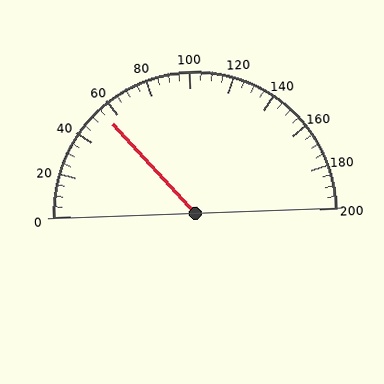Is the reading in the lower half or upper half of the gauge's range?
The reading is in the lower half of the range (0 to 200).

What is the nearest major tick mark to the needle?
The nearest major tick mark is 60.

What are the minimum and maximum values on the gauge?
The gauge ranges from 0 to 200.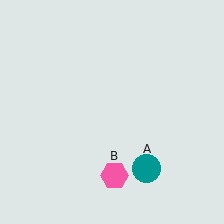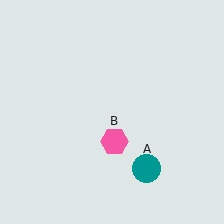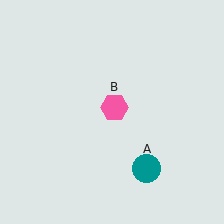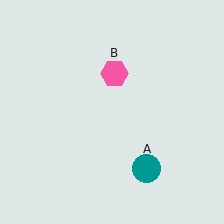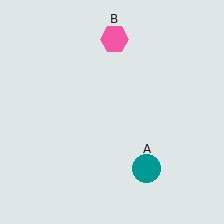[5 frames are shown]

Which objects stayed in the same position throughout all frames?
Teal circle (object A) remained stationary.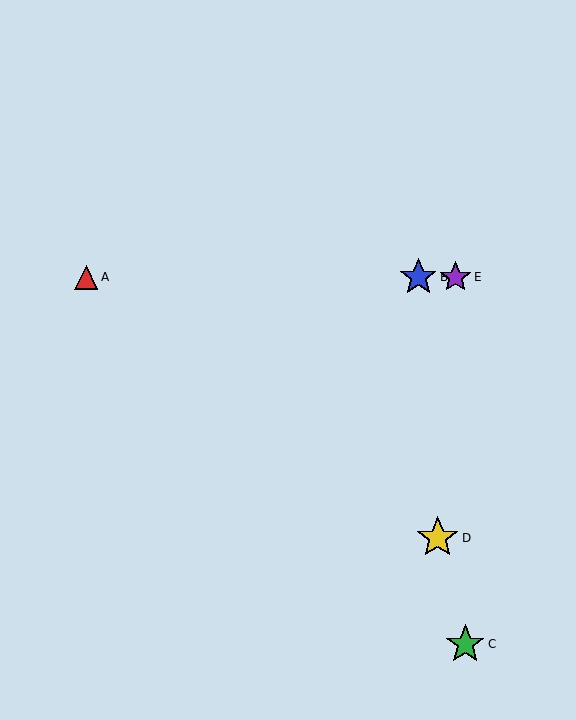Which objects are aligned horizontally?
Objects A, B, E are aligned horizontally.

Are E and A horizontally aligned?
Yes, both are at y≈277.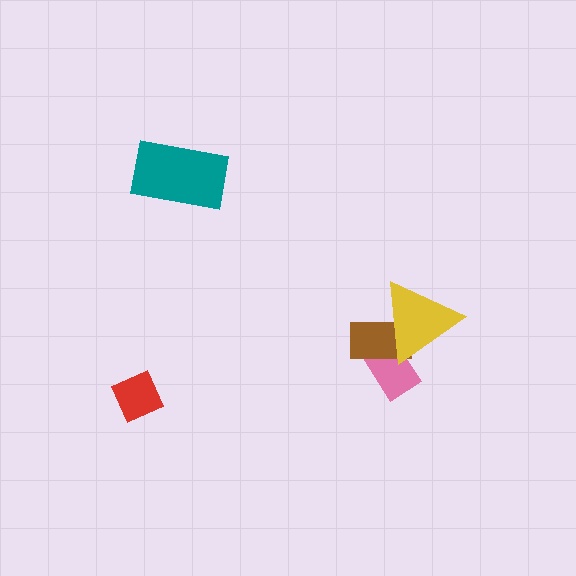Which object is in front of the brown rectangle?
The yellow triangle is in front of the brown rectangle.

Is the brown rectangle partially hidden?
Yes, it is partially covered by another shape.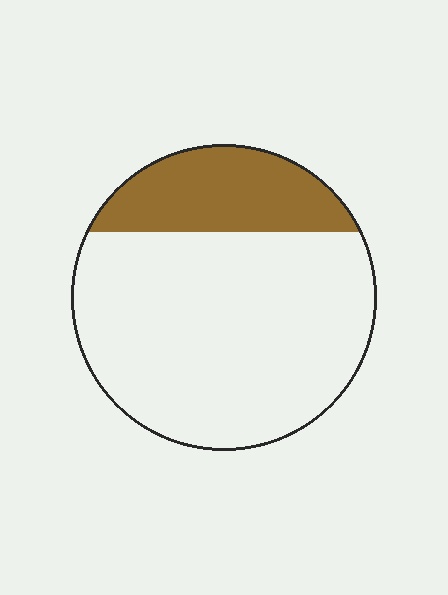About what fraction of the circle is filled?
About one quarter (1/4).